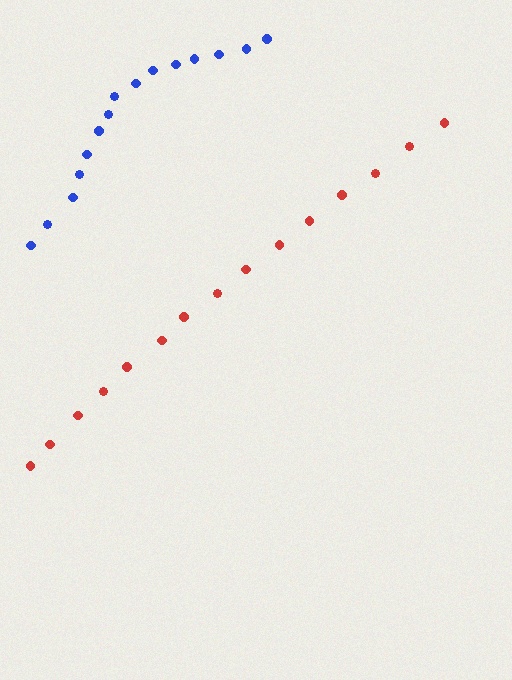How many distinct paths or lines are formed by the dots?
There are 2 distinct paths.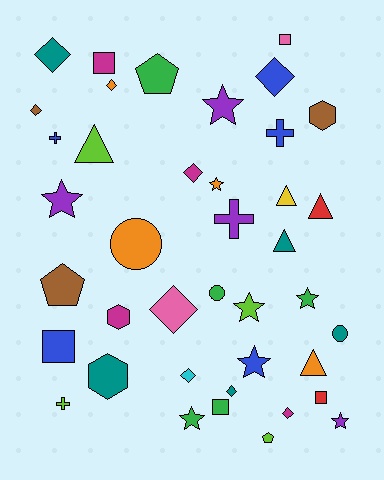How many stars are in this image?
There are 8 stars.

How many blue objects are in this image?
There are 5 blue objects.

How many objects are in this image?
There are 40 objects.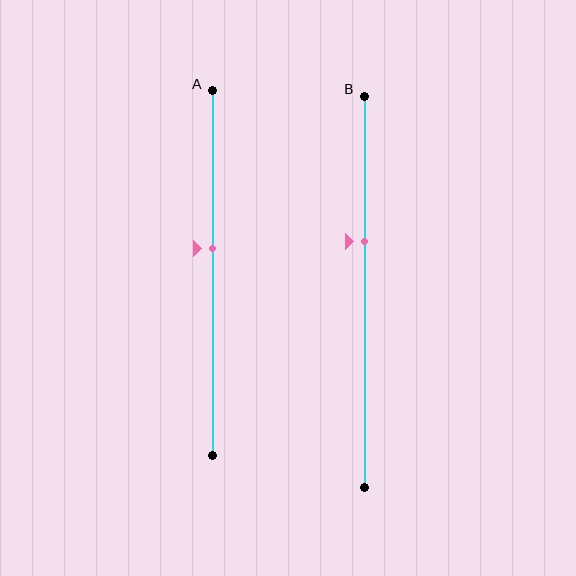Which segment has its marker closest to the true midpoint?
Segment A has its marker closest to the true midpoint.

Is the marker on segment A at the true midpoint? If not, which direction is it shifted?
No, the marker on segment A is shifted upward by about 7% of the segment length.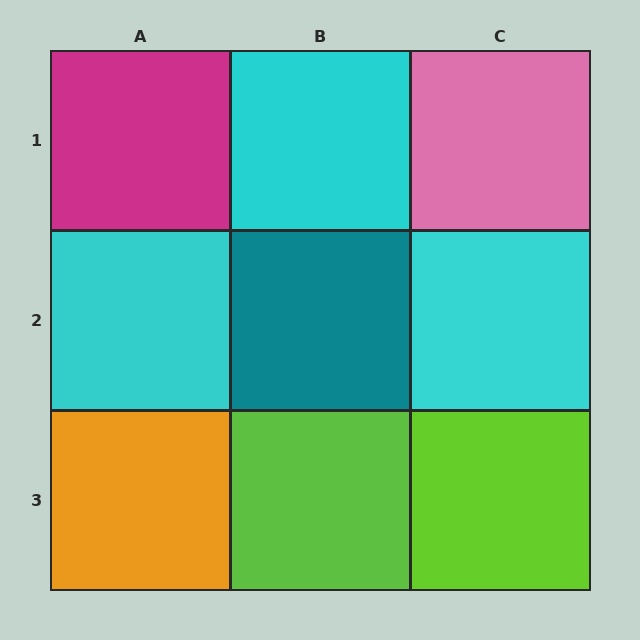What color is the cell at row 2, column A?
Cyan.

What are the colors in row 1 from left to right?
Magenta, cyan, pink.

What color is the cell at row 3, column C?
Lime.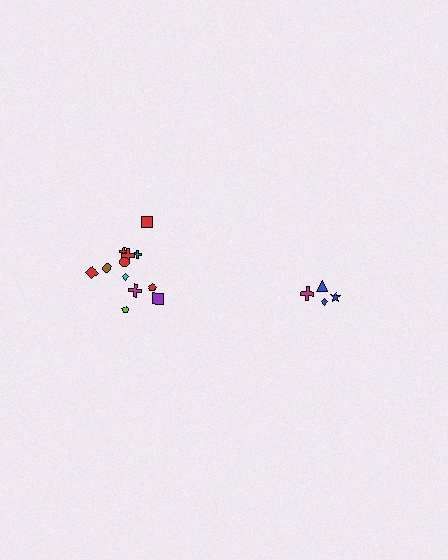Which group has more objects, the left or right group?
The left group.